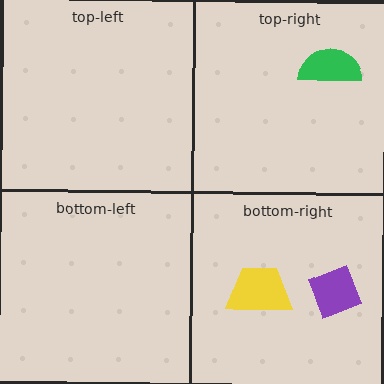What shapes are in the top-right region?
The green semicircle.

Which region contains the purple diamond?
The bottom-right region.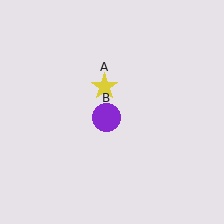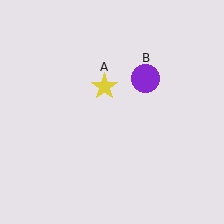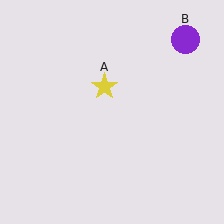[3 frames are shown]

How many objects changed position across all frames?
1 object changed position: purple circle (object B).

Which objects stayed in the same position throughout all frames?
Yellow star (object A) remained stationary.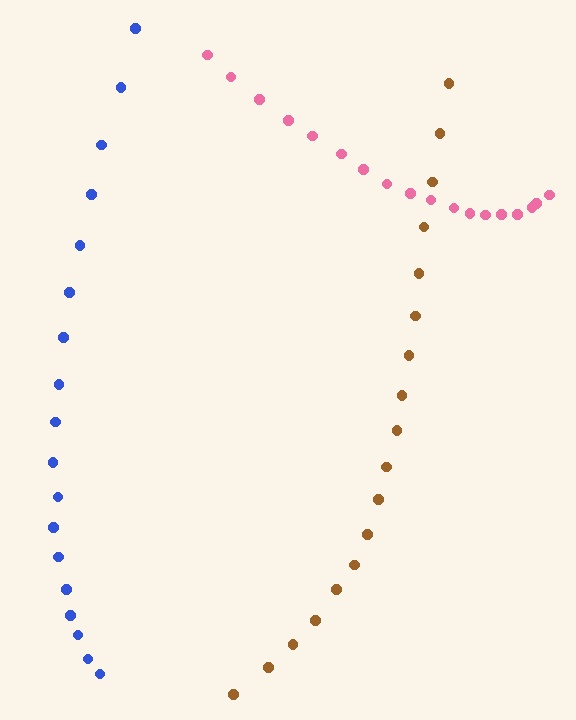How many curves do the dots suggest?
There are 3 distinct paths.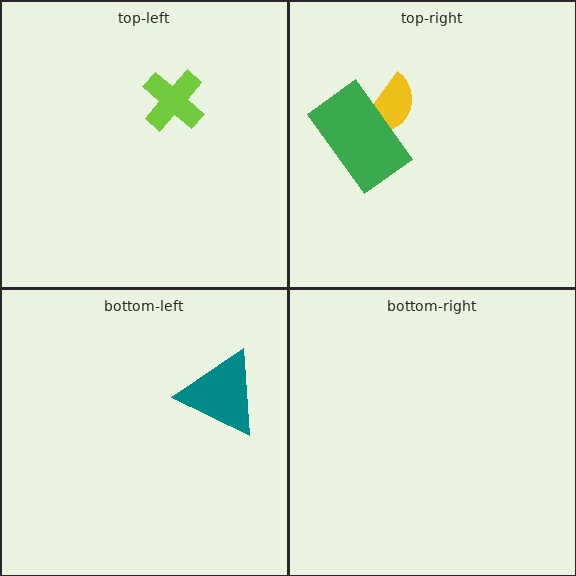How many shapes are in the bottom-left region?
1.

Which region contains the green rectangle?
The top-right region.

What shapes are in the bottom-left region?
The teal triangle.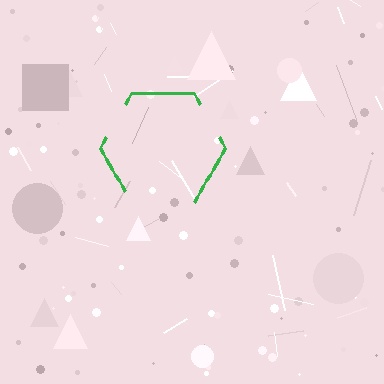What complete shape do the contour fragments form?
The contour fragments form a hexagon.